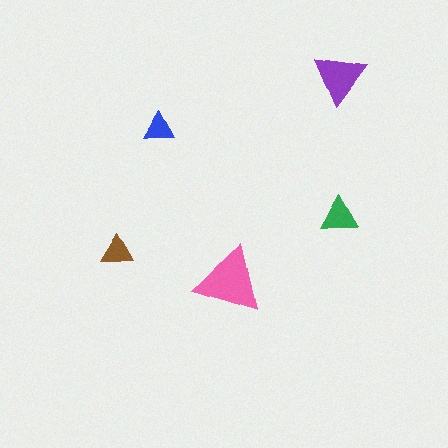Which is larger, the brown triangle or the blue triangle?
The brown one.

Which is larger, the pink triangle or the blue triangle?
The pink one.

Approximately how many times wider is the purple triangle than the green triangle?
About 1.5 times wider.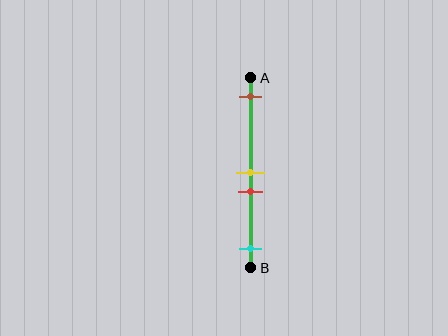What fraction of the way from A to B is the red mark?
The red mark is approximately 60% (0.6) of the way from A to B.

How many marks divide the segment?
There are 4 marks dividing the segment.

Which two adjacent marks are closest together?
The yellow and red marks are the closest adjacent pair.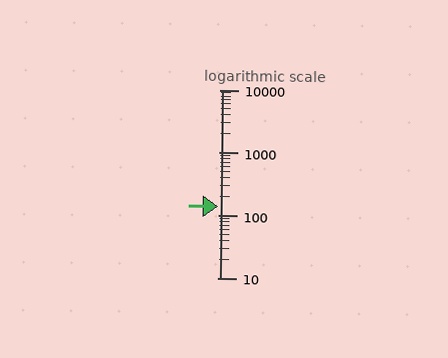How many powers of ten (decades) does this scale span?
The scale spans 3 decades, from 10 to 10000.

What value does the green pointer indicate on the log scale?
The pointer indicates approximately 140.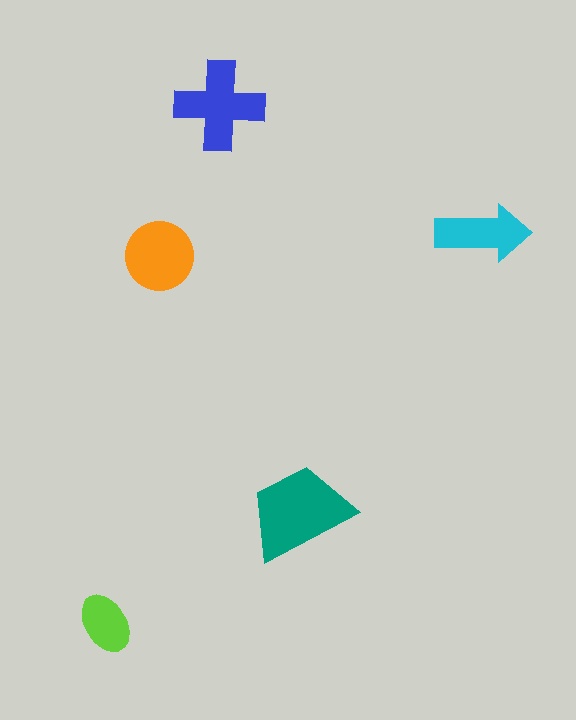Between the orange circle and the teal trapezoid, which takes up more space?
The teal trapezoid.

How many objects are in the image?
There are 5 objects in the image.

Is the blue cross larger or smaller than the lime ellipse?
Larger.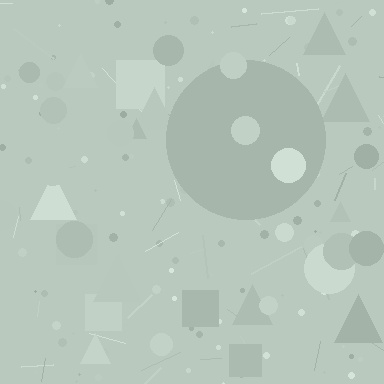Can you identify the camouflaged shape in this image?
The camouflaged shape is a circle.